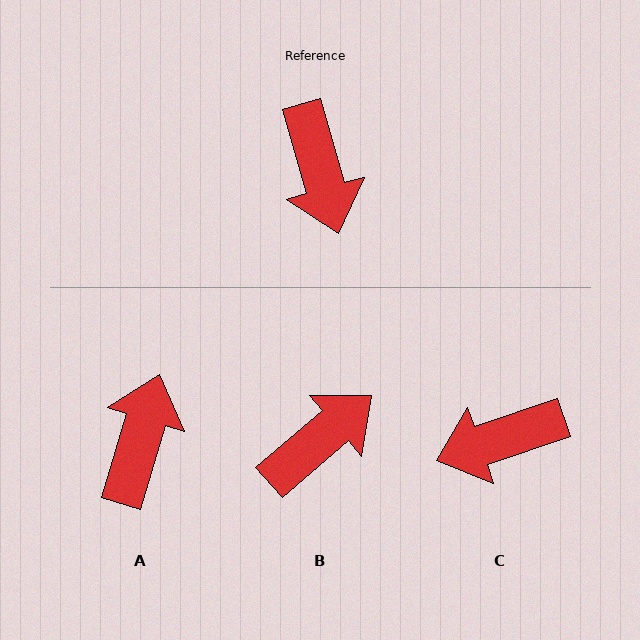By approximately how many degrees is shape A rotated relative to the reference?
Approximately 147 degrees counter-clockwise.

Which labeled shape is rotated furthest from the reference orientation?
A, about 147 degrees away.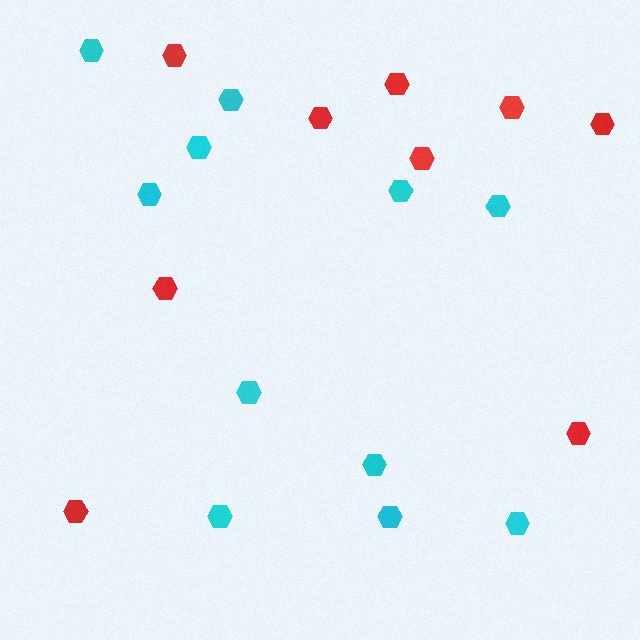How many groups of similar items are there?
There are 2 groups: one group of cyan hexagons (11) and one group of red hexagons (9).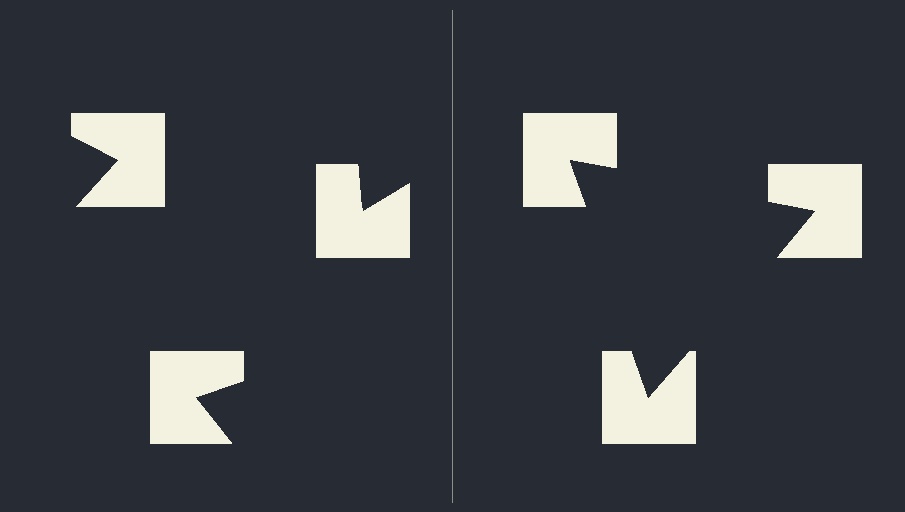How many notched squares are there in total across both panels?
6 — 3 on each side.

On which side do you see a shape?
An illusory triangle appears on the right side. On the left side the wedge cuts are rotated, so no coherent shape forms.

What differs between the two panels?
The notched squares are positioned identically on both sides; only the wedge orientations differ. On the right they align to a triangle; on the left they are misaligned.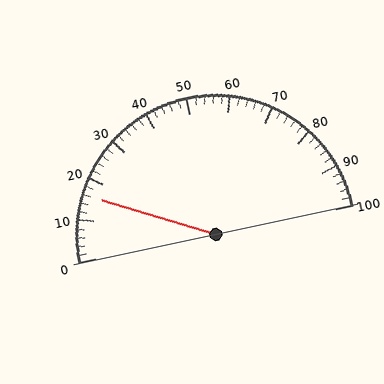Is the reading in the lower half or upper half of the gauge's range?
The reading is in the lower half of the range (0 to 100).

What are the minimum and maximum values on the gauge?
The gauge ranges from 0 to 100.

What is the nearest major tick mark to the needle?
The nearest major tick mark is 20.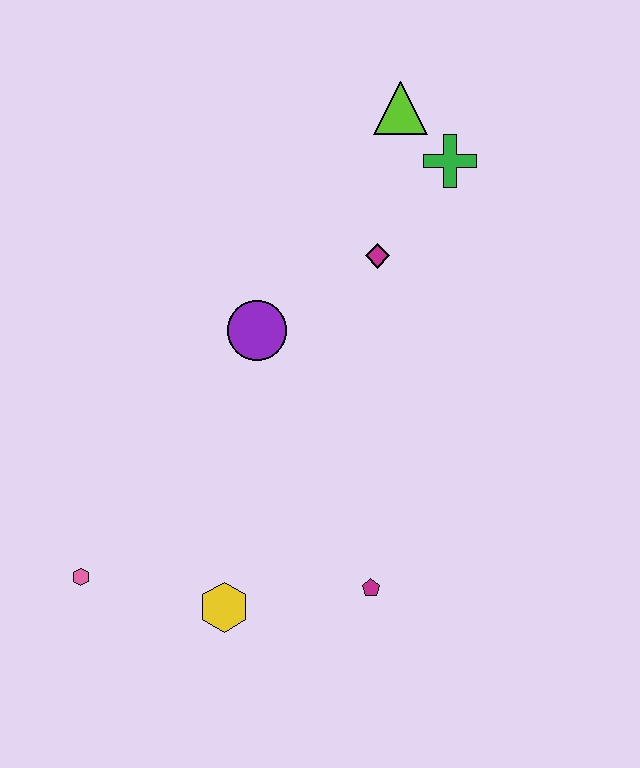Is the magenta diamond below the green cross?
Yes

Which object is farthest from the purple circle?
The pink hexagon is farthest from the purple circle.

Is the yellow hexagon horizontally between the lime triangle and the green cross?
No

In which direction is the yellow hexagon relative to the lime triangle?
The yellow hexagon is below the lime triangle.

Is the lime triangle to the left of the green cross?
Yes